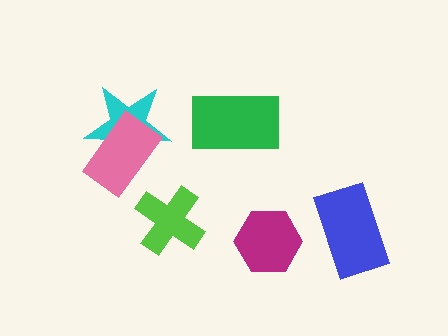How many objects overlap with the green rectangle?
0 objects overlap with the green rectangle.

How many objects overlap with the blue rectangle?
0 objects overlap with the blue rectangle.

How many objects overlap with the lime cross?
0 objects overlap with the lime cross.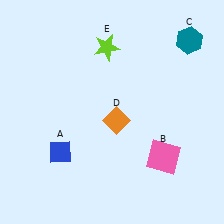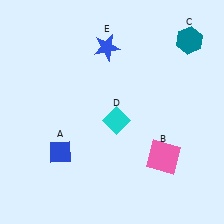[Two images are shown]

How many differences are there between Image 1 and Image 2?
There are 2 differences between the two images.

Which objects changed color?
D changed from orange to cyan. E changed from lime to blue.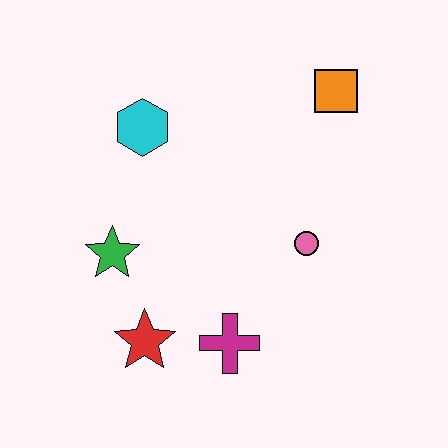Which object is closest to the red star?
The magenta cross is closest to the red star.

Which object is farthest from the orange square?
The red star is farthest from the orange square.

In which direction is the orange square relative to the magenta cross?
The orange square is above the magenta cross.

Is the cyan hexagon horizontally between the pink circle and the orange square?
No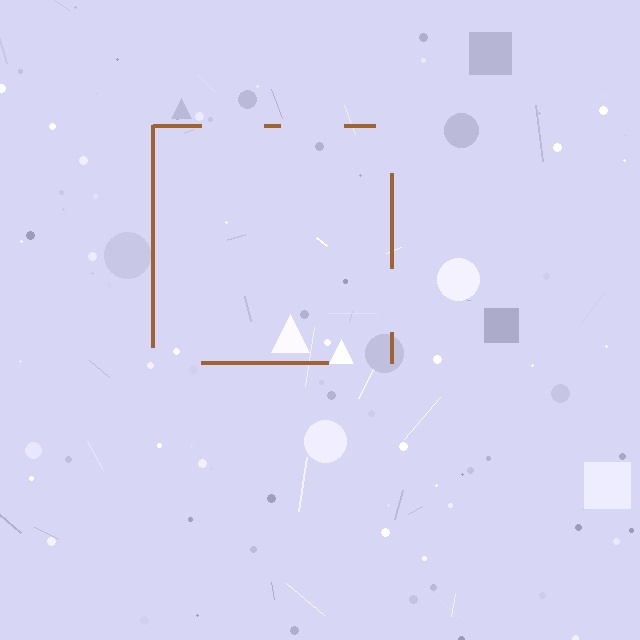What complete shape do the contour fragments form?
The contour fragments form a square.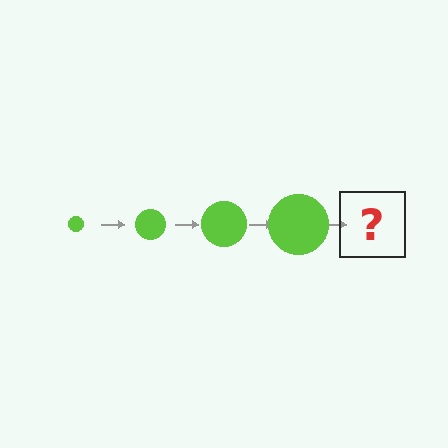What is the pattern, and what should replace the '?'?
The pattern is that the circle gets progressively larger each step. The '?' should be a lime circle, larger than the previous one.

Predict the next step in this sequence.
The next step is a lime circle, larger than the previous one.